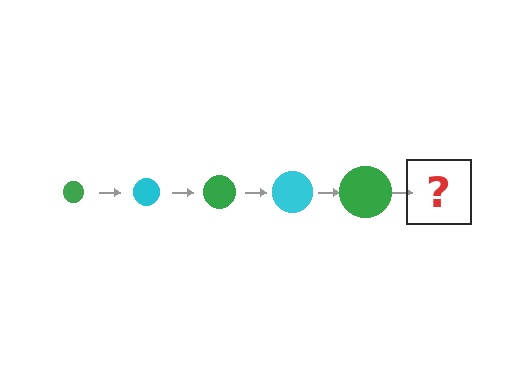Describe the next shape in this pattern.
It should be a cyan circle, larger than the previous one.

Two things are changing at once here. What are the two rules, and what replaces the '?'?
The two rules are that the circle grows larger each step and the color cycles through green and cyan. The '?' should be a cyan circle, larger than the previous one.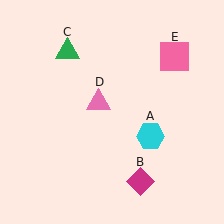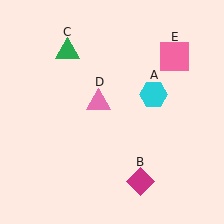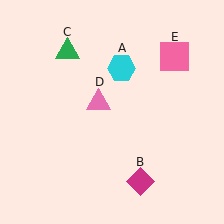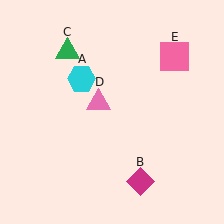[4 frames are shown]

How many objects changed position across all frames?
1 object changed position: cyan hexagon (object A).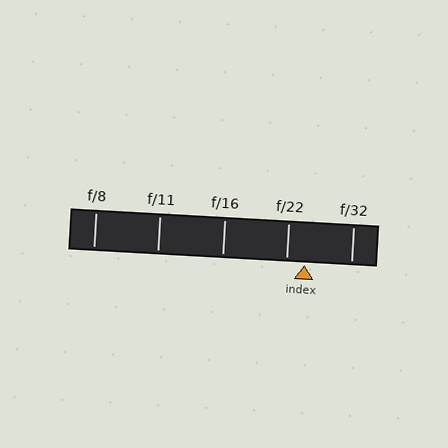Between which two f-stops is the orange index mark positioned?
The index mark is between f/22 and f/32.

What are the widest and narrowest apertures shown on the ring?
The widest aperture shown is f/8 and the narrowest is f/32.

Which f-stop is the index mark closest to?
The index mark is closest to f/22.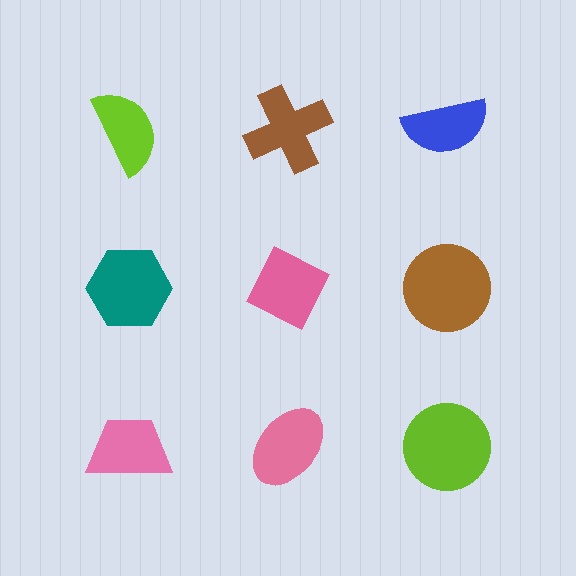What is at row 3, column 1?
A pink trapezoid.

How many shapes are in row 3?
3 shapes.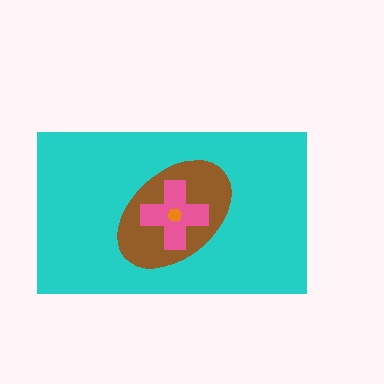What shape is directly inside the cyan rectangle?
The brown ellipse.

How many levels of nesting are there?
4.